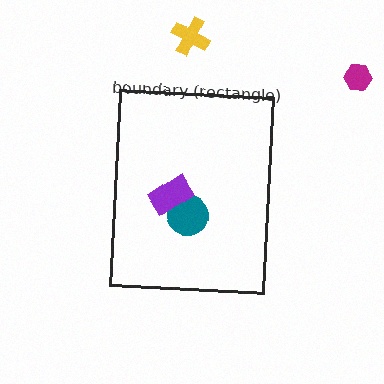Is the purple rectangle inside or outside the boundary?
Inside.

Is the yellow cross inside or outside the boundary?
Outside.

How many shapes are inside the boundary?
2 inside, 2 outside.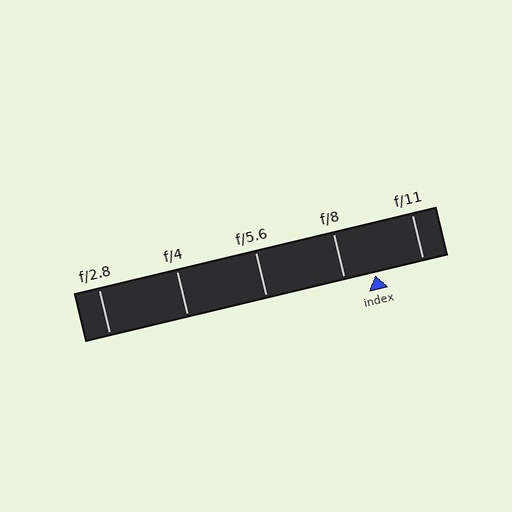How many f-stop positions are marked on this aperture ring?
There are 5 f-stop positions marked.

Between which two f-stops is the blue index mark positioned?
The index mark is between f/8 and f/11.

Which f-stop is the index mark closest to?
The index mark is closest to f/8.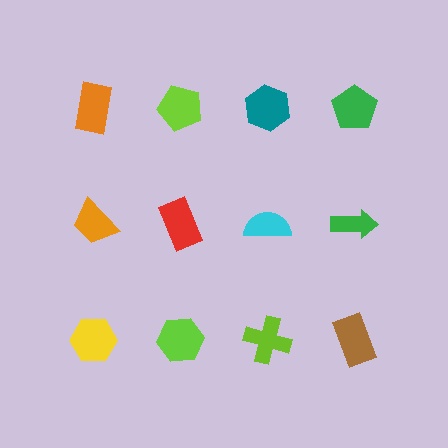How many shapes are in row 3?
4 shapes.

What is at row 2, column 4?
A green arrow.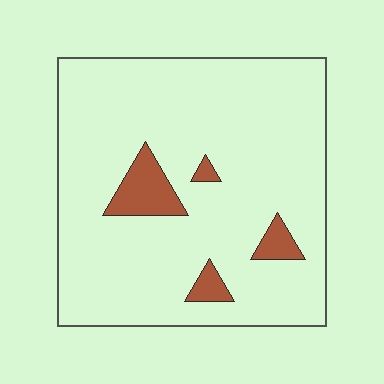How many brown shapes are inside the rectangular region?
4.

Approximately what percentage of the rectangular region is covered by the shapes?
Approximately 10%.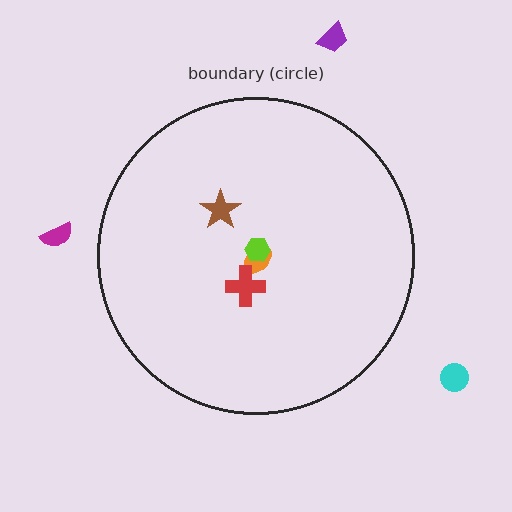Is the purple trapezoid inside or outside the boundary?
Outside.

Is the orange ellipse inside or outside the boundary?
Inside.